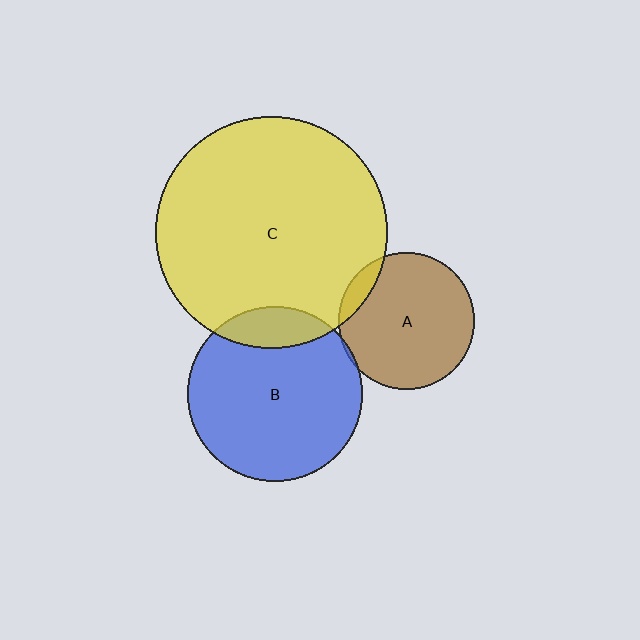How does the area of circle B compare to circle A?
Approximately 1.6 times.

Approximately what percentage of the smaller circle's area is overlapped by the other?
Approximately 10%.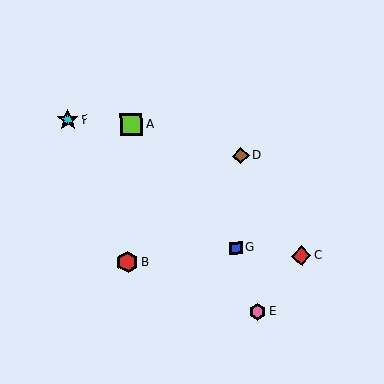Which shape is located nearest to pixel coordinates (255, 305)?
The pink hexagon (labeled E) at (257, 312) is nearest to that location.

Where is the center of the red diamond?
The center of the red diamond is at (301, 256).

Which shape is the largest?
The lime square (labeled A) is the largest.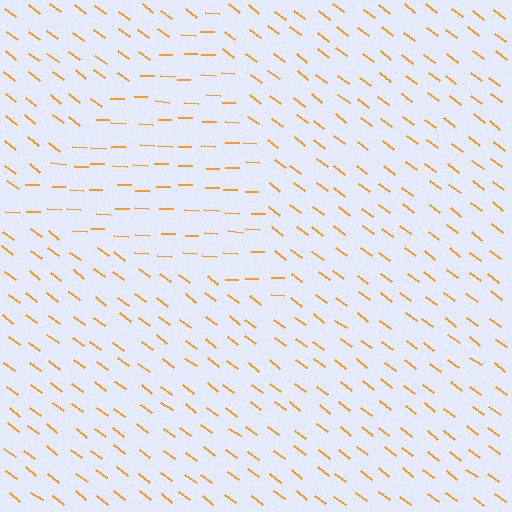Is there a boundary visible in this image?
Yes, there is a texture boundary formed by a change in line orientation.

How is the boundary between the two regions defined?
The boundary is defined purely by a change in line orientation (approximately 35 degrees difference). All lines are the same color and thickness.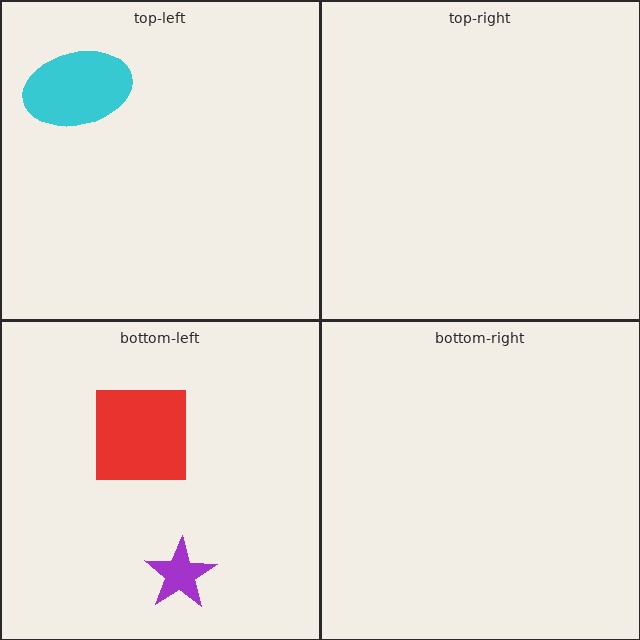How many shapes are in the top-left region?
1.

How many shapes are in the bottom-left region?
2.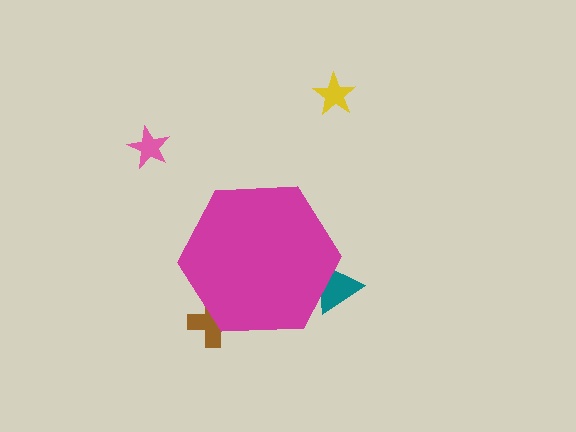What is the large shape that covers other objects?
A magenta hexagon.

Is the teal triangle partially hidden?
Yes, the teal triangle is partially hidden behind the magenta hexagon.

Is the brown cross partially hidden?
Yes, the brown cross is partially hidden behind the magenta hexagon.